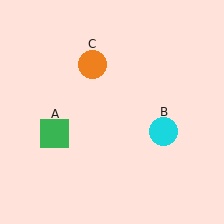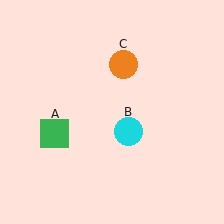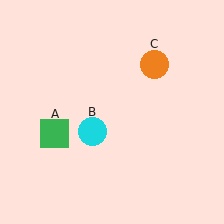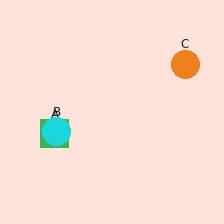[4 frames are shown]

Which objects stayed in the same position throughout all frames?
Green square (object A) remained stationary.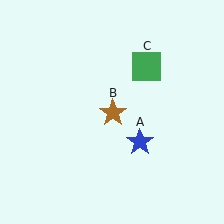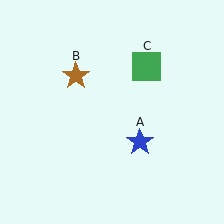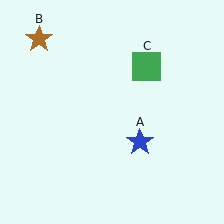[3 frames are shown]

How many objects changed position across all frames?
1 object changed position: brown star (object B).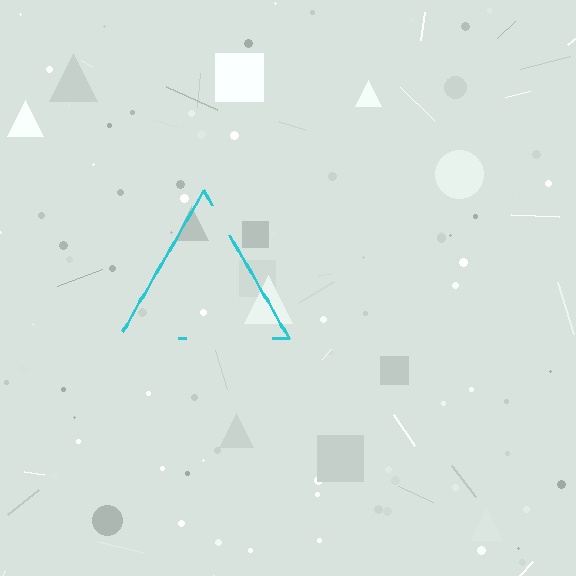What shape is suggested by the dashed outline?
The dashed outline suggests a triangle.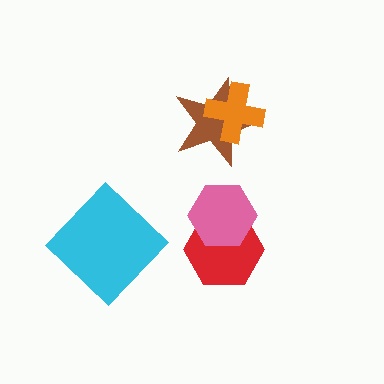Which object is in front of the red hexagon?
The pink hexagon is in front of the red hexagon.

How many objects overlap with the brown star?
1 object overlaps with the brown star.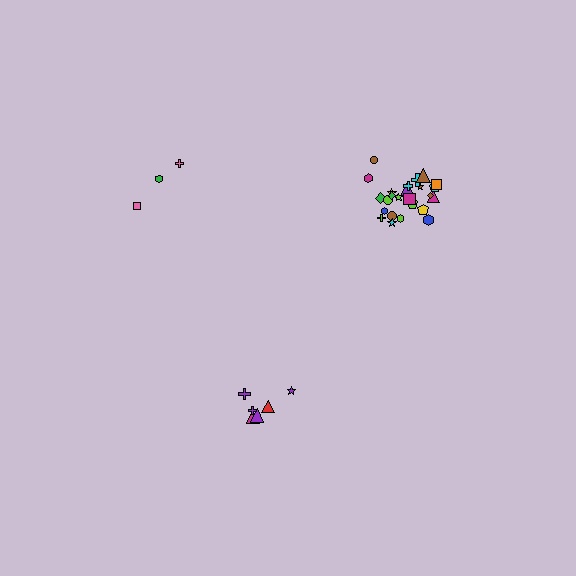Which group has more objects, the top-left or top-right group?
The top-right group.